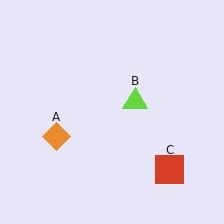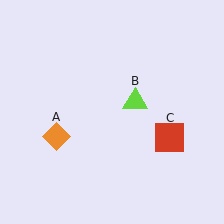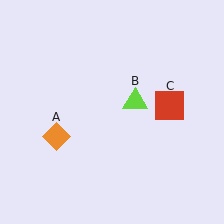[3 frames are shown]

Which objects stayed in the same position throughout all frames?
Orange diamond (object A) and lime triangle (object B) remained stationary.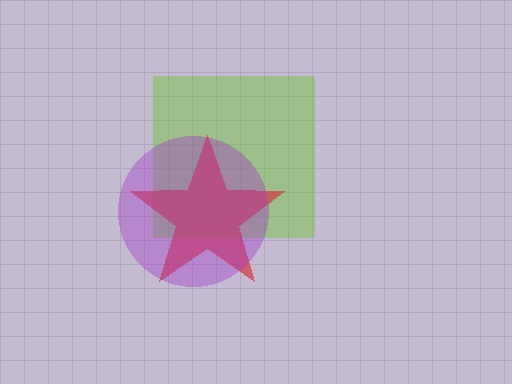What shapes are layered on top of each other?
The layered shapes are: a lime square, a red star, a purple circle.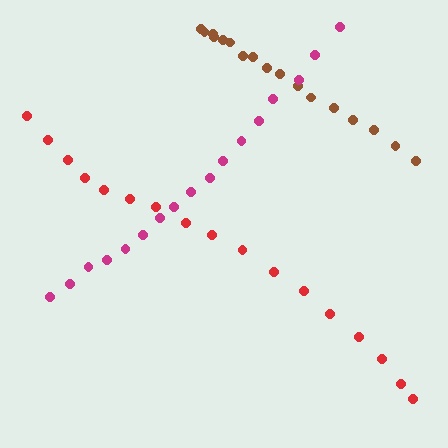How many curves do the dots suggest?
There are 3 distinct paths.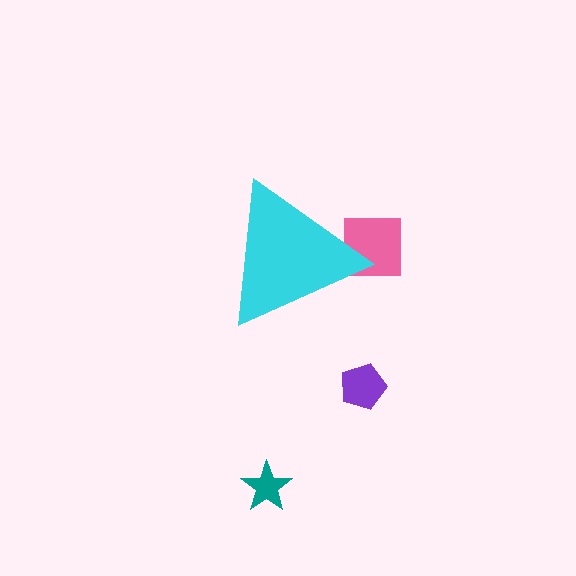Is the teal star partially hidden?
No, the teal star is fully visible.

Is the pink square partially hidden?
Yes, the pink square is partially hidden behind the cyan triangle.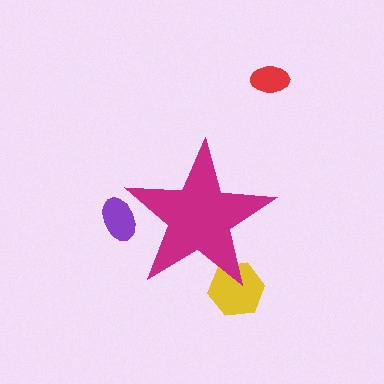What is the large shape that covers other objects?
A magenta star.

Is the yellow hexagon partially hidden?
Yes, the yellow hexagon is partially hidden behind the magenta star.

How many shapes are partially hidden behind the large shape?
2 shapes are partially hidden.